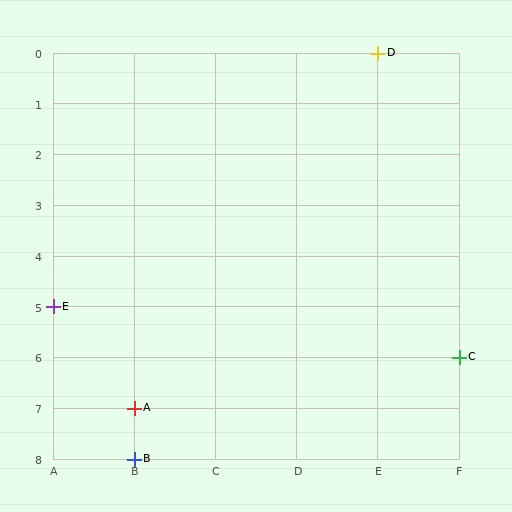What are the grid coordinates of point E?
Point E is at grid coordinates (A, 5).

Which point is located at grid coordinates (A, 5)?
Point E is at (A, 5).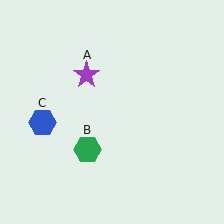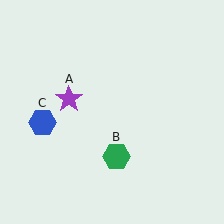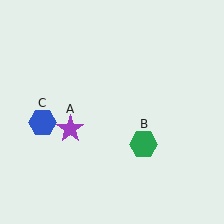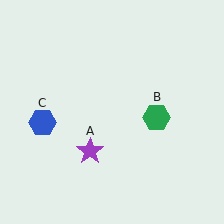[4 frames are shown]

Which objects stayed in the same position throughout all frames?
Blue hexagon (object C) remained stationary.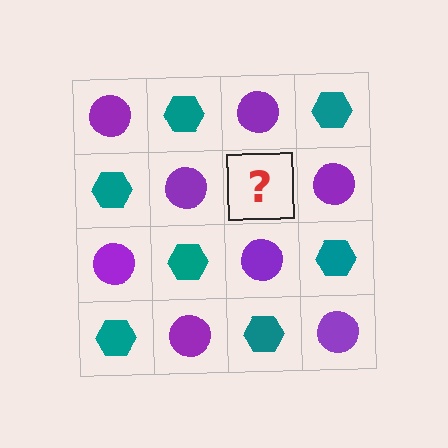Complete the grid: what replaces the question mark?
The question mark should be replaced with a teal hexagon.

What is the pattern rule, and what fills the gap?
The rule is that it alternates purple circle and teal hexagon in a checkerboard pattern. The gap should be filled with a teal hexagon.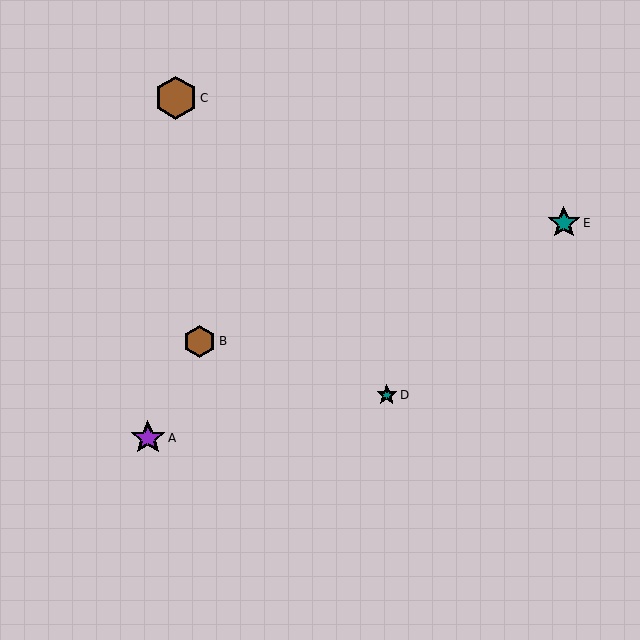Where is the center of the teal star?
The center of the teal star is at (564, 223).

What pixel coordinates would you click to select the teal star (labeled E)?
Click at (564, 223) to select the teal star E.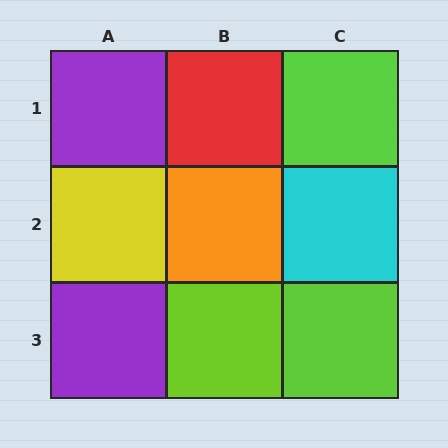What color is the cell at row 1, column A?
Purple.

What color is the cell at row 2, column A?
Yellow.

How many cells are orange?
1 cell is orange.